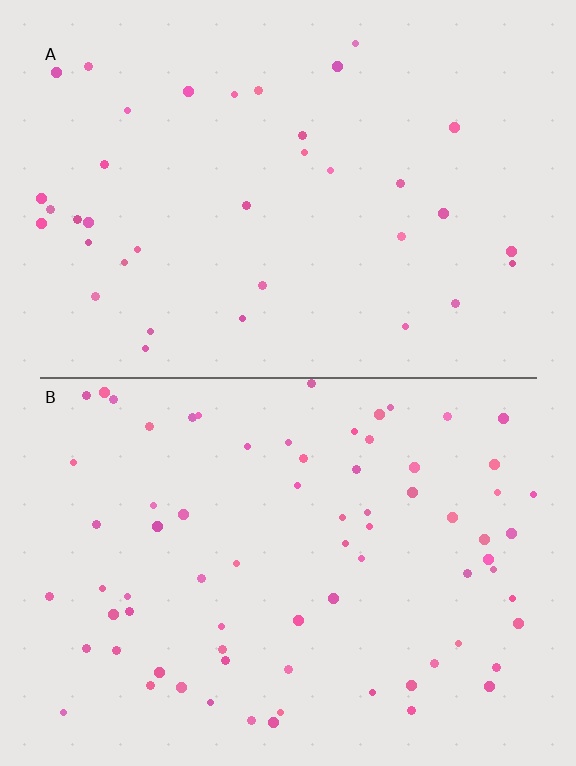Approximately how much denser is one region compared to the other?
Approximately 2.0× — region B over region A.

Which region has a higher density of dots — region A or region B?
B (the bottom).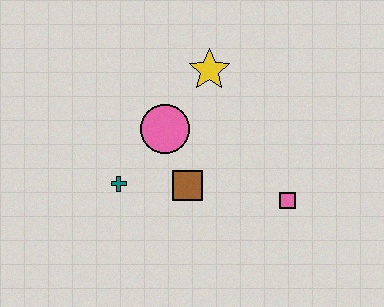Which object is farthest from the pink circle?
The pink square is farthest from the pink circle.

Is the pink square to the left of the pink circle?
No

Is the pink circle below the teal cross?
No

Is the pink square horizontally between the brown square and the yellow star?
No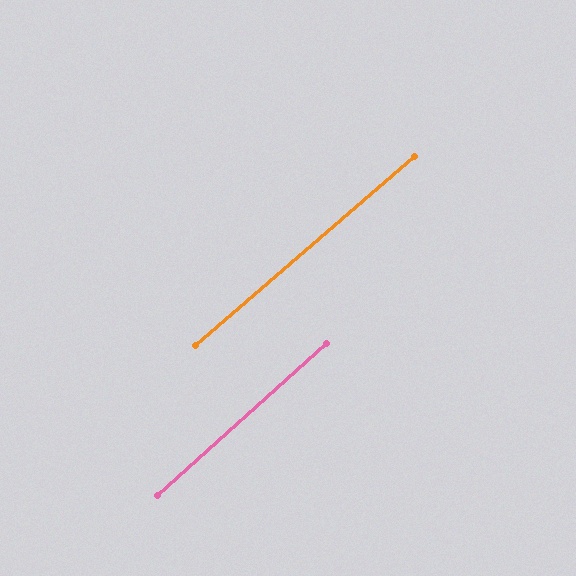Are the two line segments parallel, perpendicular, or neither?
Parallel — their directions differ by only 1.2°.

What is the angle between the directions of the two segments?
Approximately 1 degree.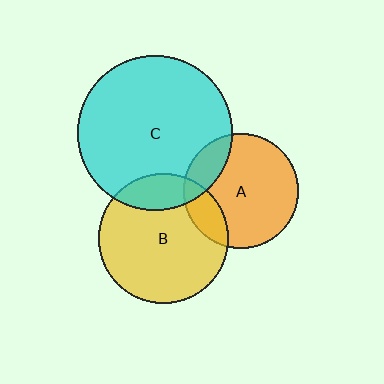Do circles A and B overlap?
Yes.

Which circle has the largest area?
Circle C (cyan).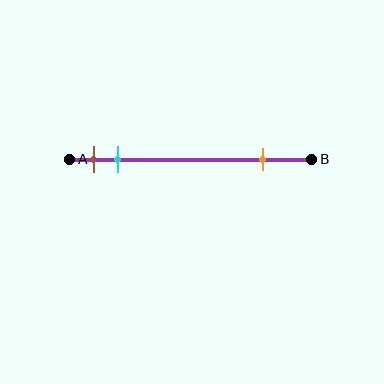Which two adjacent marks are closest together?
The brown and cyan marks are the closest adjacent pair.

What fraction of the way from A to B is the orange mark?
The orange mark is approximately 80% (0.8) of the way from A to B.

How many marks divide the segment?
There are 3 marks dividing the segment.